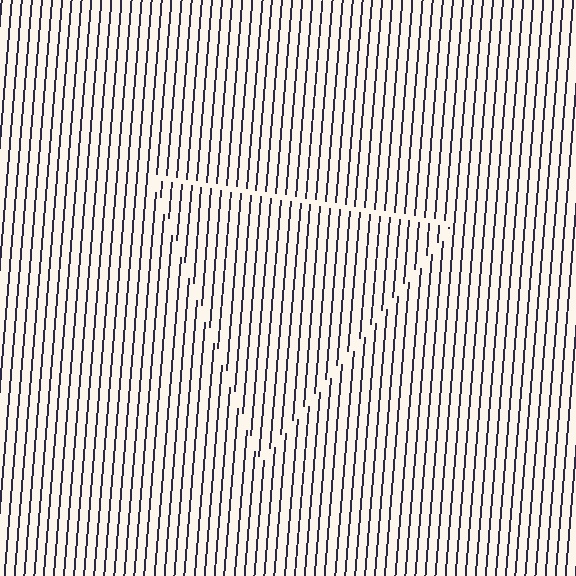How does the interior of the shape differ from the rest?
The interior of the shape contains the same grating, shifted by half a period — the contour is defined by the phase discontinuity where line-ends from the inner and outer gratings abut.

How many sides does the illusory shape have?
3 sides — the line-ends trace a triangle.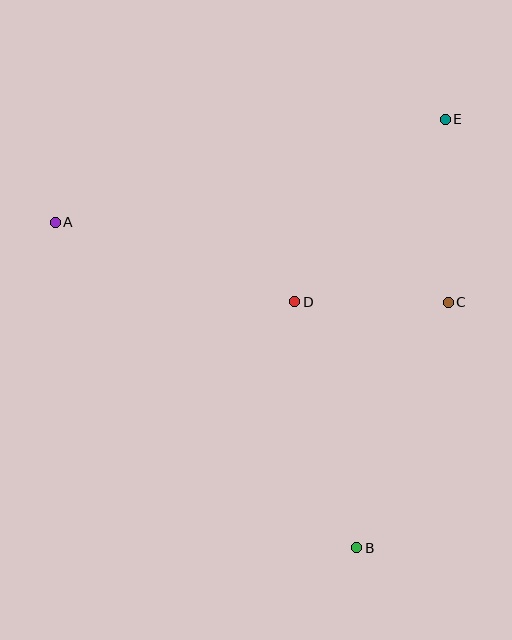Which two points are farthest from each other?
Points A and B are farthest from each other.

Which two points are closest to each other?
Points C and D are closest to each other.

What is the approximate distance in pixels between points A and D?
The distance between A and D is approximately 252 pixels.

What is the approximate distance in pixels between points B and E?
The distance between B and E is approximately 438 pixels.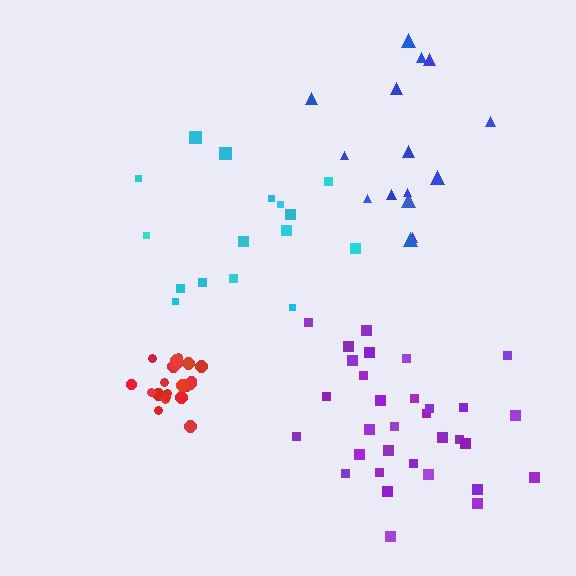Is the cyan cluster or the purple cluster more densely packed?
Purple.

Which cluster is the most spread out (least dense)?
Cyan.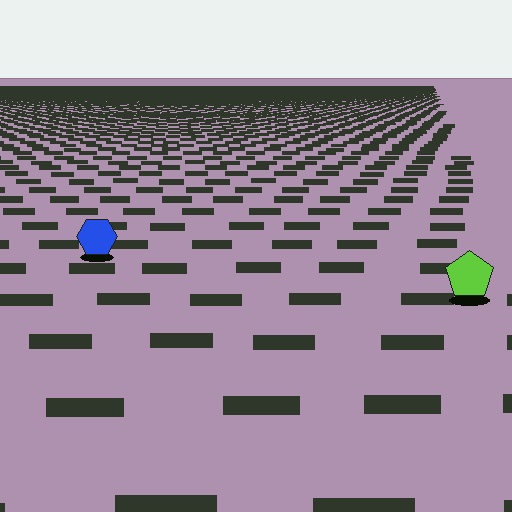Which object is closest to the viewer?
The lime pentagon is closest. The texture marks near it are larger and more spread out.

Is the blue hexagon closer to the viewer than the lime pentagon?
No. The lime pentagon is closer — you can tell from the texture gradient: the ground texture is coarser near it.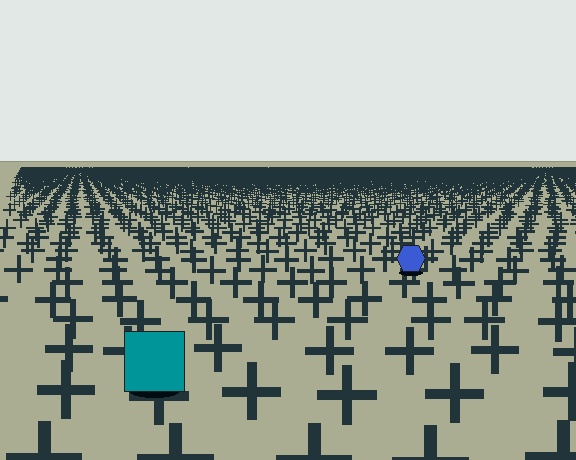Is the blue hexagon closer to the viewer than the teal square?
No. The teal square is closer — you can tell from the texture gradient: the ground texture is coarser near it.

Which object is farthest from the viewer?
The blue hexagon is farthest from the viewer. It appears smaller and the ground texture around it is denser.